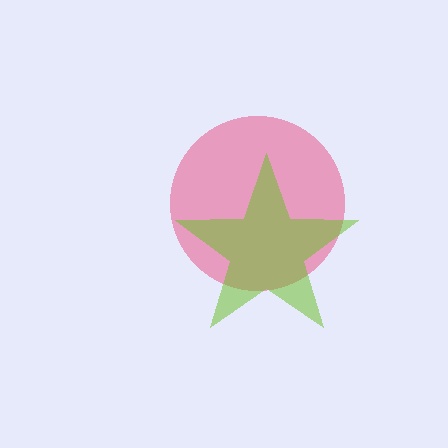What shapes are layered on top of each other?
The layered shapes are: a pink circle, a lime star.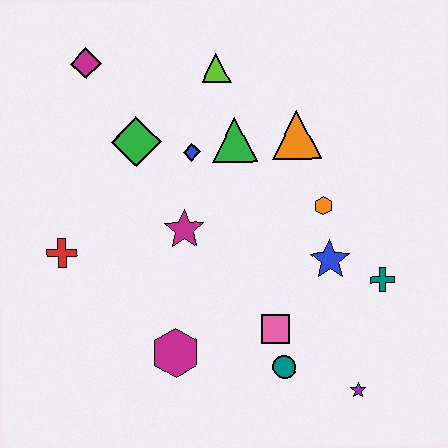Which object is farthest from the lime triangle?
The purple star is farthest from the lime triangle.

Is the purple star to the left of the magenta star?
No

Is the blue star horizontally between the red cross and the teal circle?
No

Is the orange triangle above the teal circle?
Yes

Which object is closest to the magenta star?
The blue diamond is closest to the magenta star.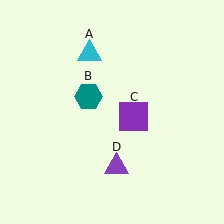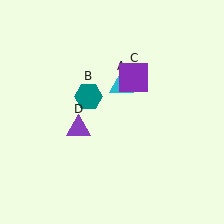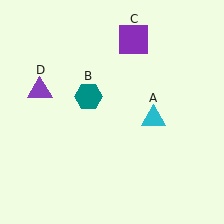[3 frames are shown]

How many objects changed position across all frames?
3 objects changed position: cyan triangle (object A), purple square (object C), purple triangle (object D).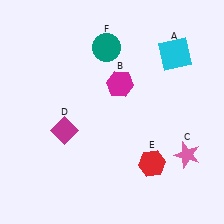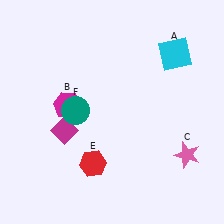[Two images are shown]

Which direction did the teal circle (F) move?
The teal circle (F) moved down.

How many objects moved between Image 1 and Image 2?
3 objects moved between the two images.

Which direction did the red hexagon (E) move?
The red hexagon (E) moved left.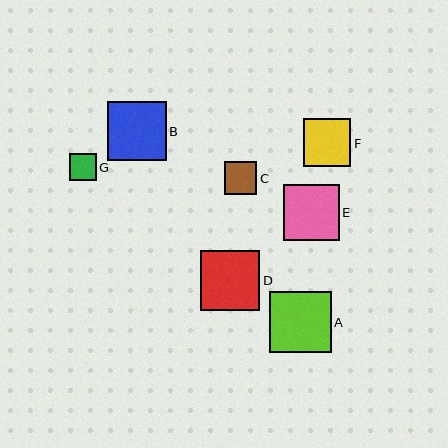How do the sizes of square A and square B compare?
Square A and square B are approximately the same size.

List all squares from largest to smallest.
From largest to smallest: A, D, B, E, F, C, G.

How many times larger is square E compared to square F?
Square E is approximately 1.2 times the size of square F.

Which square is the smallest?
Square G is the smallest with a size of approximately 27 pixels.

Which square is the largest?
Square A is the largest with a size of approximately 62 pixels.